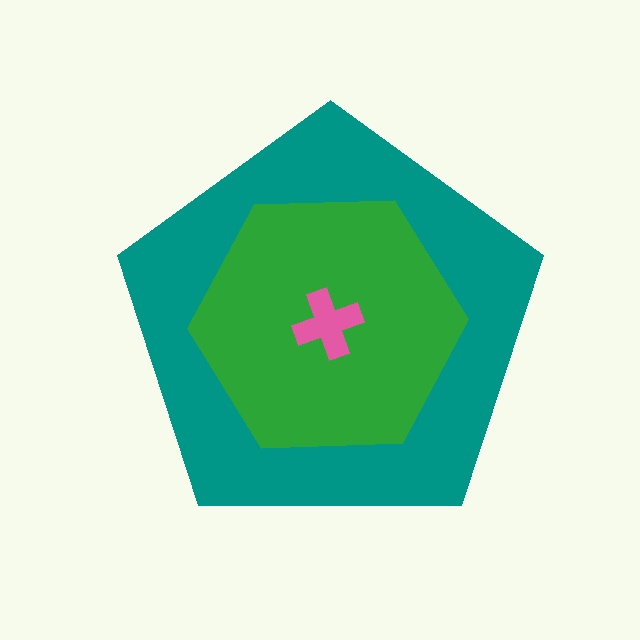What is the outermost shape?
The teal pentagon.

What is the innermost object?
The pink cross.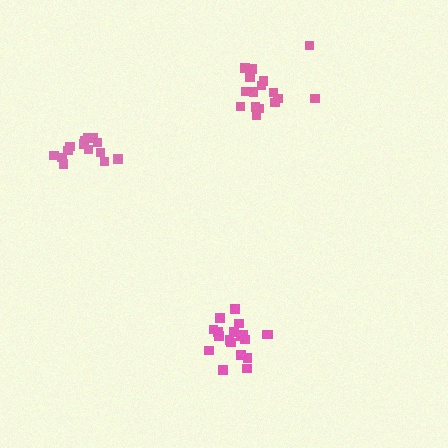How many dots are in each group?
Group 1: 19 dots, Group 2: 14 dots, Group 3: 18 dots (51 total).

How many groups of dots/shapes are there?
There are 3 groups.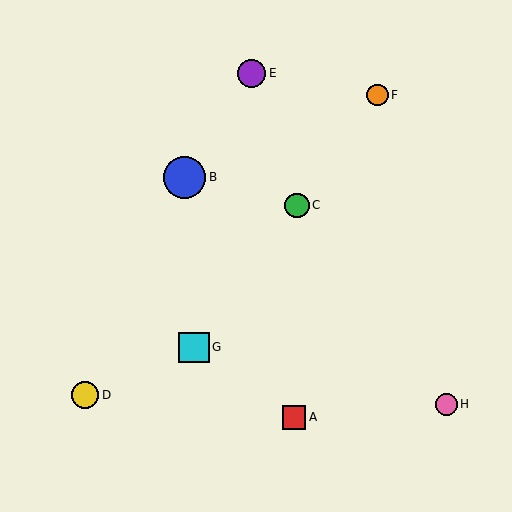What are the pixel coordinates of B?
Object B is at (185, 177).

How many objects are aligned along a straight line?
3 objects (C, F, G) are aligned along a straight line.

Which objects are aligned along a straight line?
Objects C, F, G are aligned along a straight line.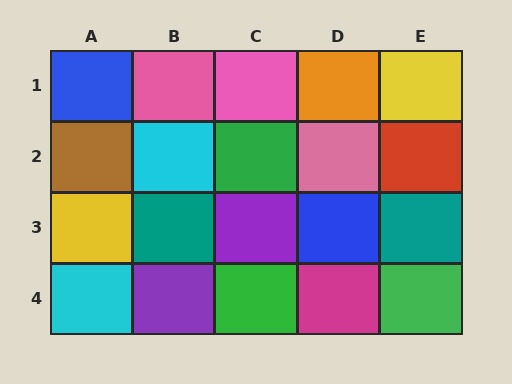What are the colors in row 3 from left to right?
Yellow, teal, purple, blue, teal.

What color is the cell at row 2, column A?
Brown.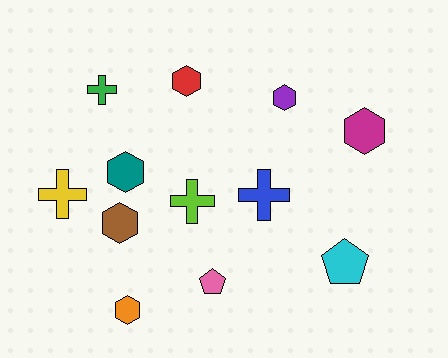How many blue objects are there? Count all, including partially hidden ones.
There is 1 blue object.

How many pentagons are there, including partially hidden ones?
There are 2 pentagons.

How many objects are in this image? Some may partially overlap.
There are 12 objects.